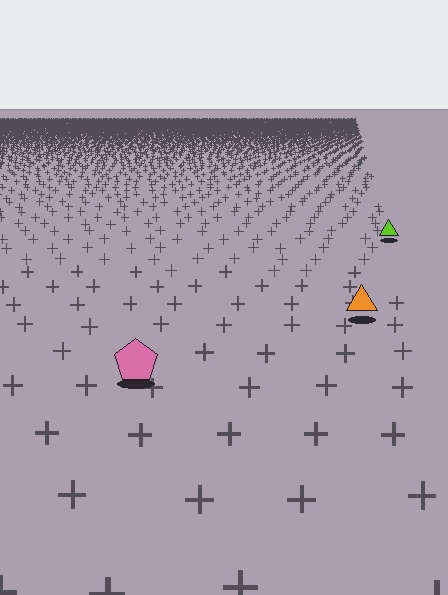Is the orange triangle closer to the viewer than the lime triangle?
Yes. The orange triangle is closer — you can tell from the texture gradient: the ground texture is coarser near it.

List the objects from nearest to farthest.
From nearest to farthest: the pink pentagon, the orange triangle, the lime triangle.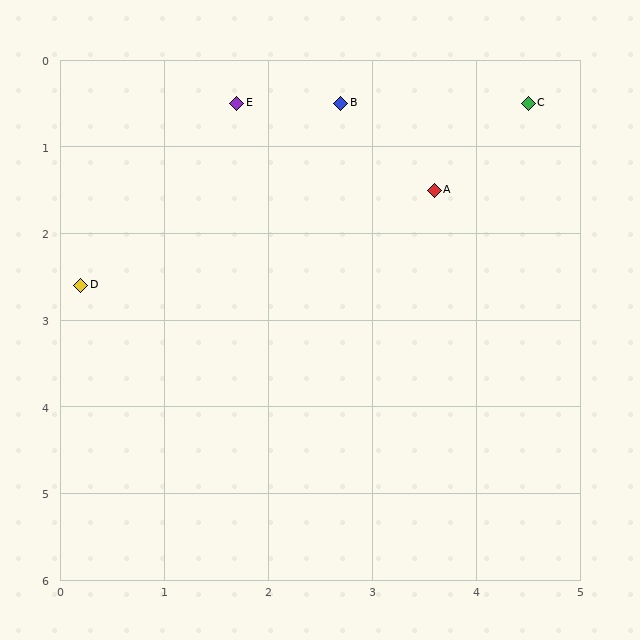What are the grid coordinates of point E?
Point E is at approximately (1.7, 0.5).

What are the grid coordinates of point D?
Point D is at approximately (0.2, 2.6).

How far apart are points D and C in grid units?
Points D and C are about 4.8 grid units apart.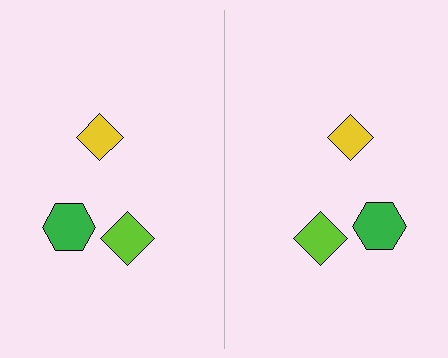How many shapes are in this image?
There are 6 shapes in this image.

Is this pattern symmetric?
Yes, this pattern has bilateral (reflection) symmetry.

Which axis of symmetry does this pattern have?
The pattern has a vertical axis of symmetry running through the center of the image.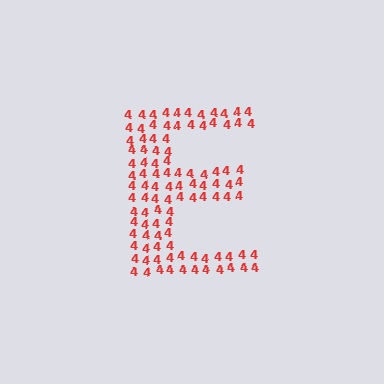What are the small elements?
The small elements are digit 4's.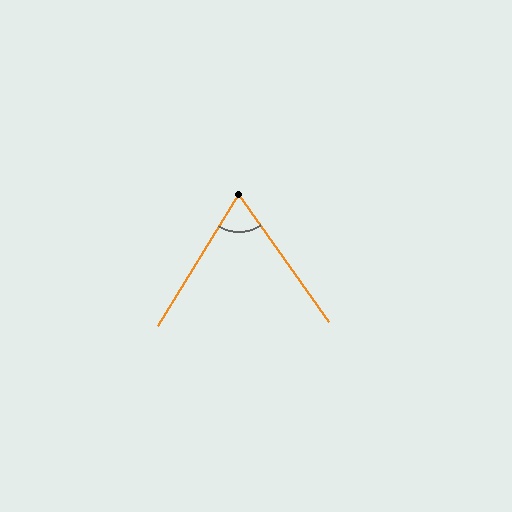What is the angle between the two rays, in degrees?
Approximately 67 degrees.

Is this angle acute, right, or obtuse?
It is acute.